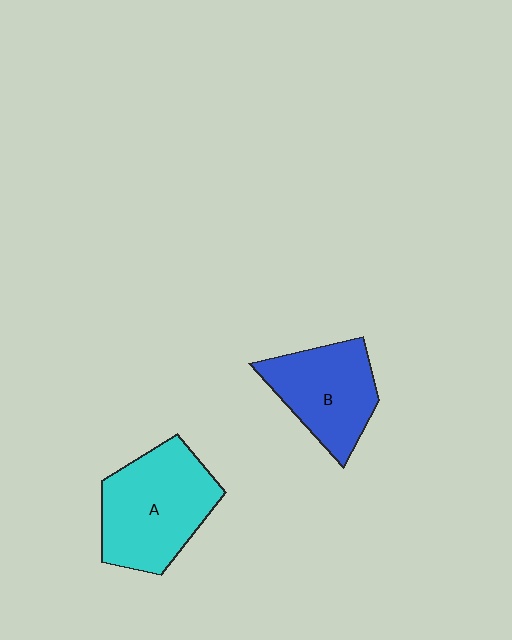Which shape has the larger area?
Shape A (cyan).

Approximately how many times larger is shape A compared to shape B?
Approximately 1.3 times.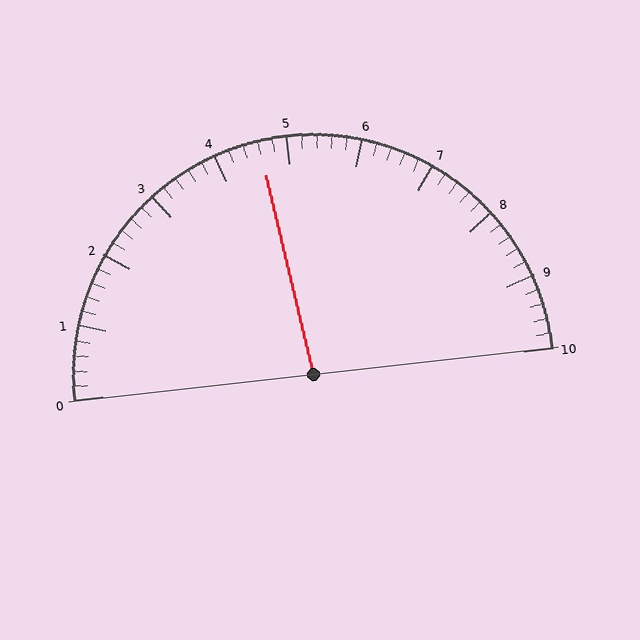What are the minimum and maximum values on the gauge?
The gauge ranges from 0 to 10.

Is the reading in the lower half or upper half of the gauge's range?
The reading is in the lower half of the range (0 to 10).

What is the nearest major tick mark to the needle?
The nearest major tick mark is 5.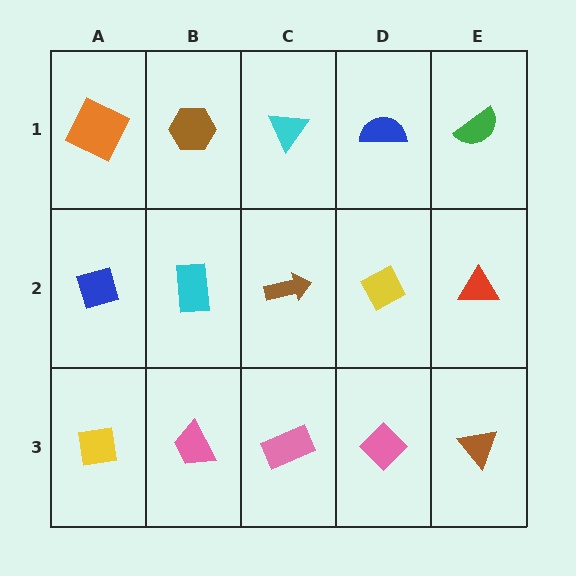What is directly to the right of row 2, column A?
A cyan rectangle.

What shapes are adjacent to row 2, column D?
A blue semicircle (row 1, column D), a pink diamond (row 3, column D), a brown arrow (row 2, column C), a red triangle (row 2, column E).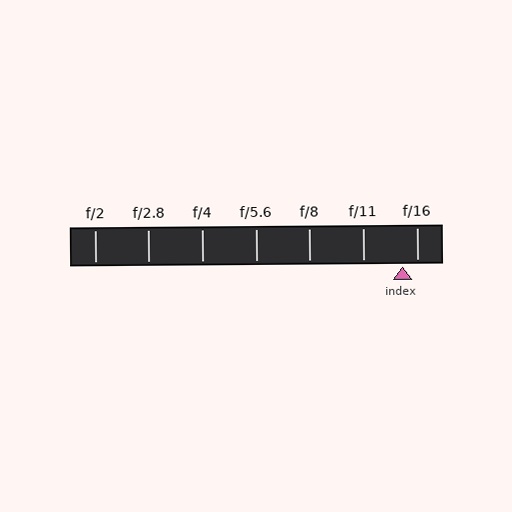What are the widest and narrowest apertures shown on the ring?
The widest aperture shown is f/2 and the narrowest is f/16.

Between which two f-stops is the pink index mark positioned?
The index mark is between f/11 and f/16.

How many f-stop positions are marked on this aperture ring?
There are 7 f-stop positions marked.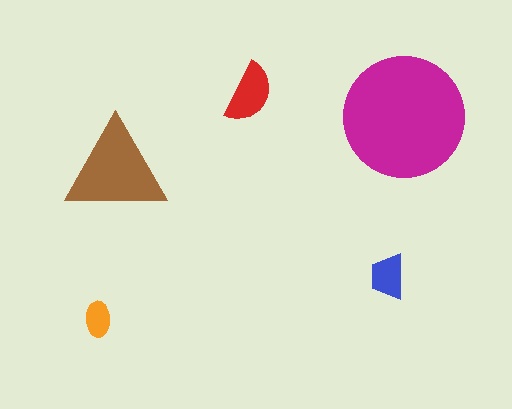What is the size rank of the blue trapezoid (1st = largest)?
4th.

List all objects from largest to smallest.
The magenta circle, the brown triangle, the red semicircle, the blue trapezoid, the orange ellipse.